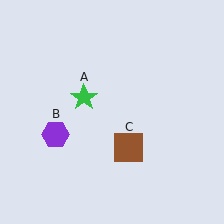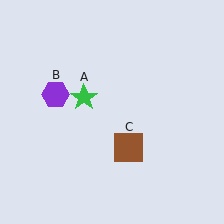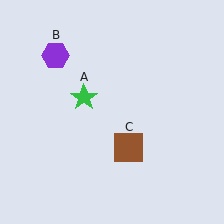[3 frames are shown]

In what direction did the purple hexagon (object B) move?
The purple hexagon (object B) moved up.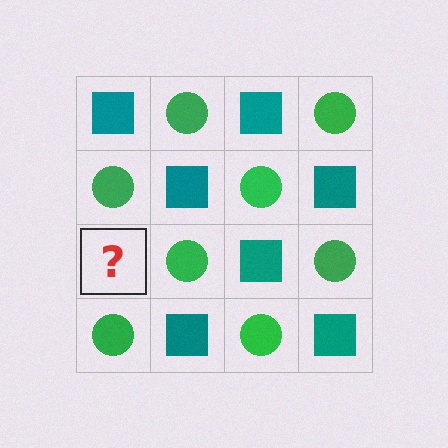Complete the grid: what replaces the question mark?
The question mark should be replaced with a teal square.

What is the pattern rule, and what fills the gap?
The rule is that it alternates teal square and green circle in a checkerboard pattern. The gap should be filled with a teal square.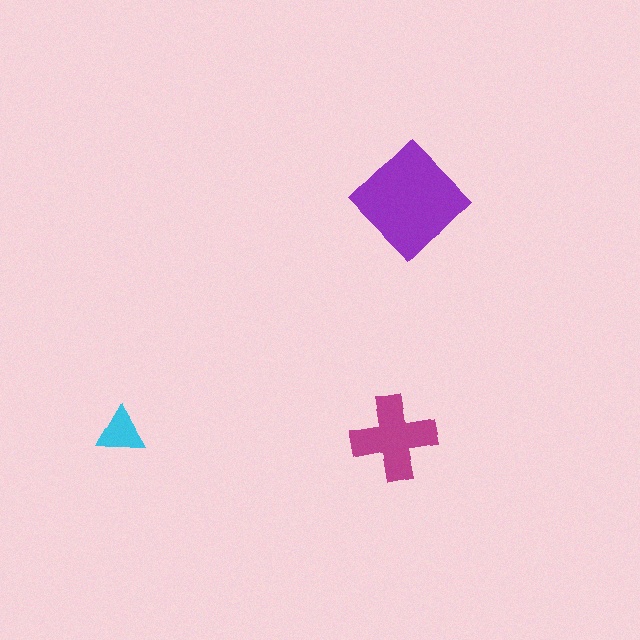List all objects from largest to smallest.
The purple diamond, the magenta cross, the cyan triangle.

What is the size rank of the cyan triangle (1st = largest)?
3rd.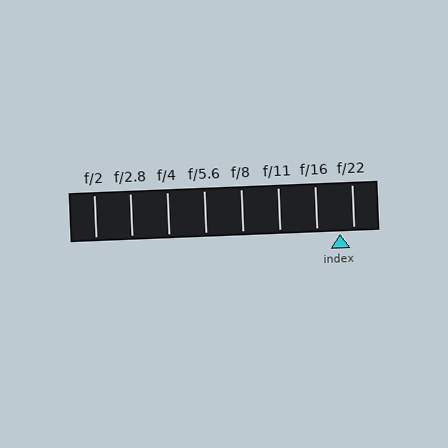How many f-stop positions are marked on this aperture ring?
There are 8 f-stop positions marked.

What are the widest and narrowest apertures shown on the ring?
The widest aperture shown is f/2 and the narrowest is f/22.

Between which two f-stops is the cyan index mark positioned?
The index mark is between f/16 and f/22.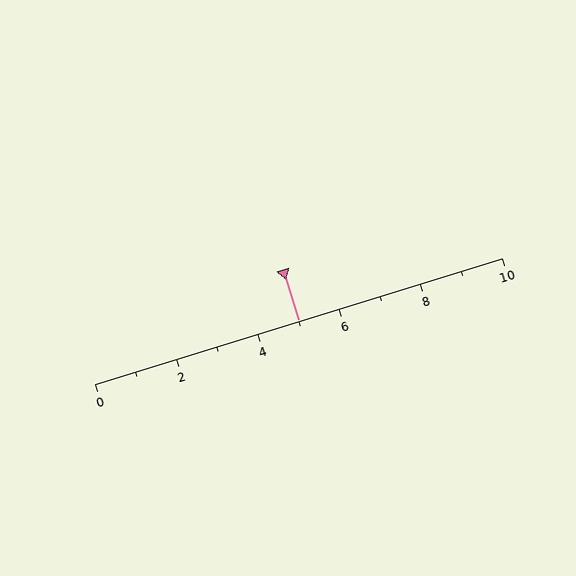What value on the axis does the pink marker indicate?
The marker indicates approximately 5.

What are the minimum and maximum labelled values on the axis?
The axis runs from 0 to 10.